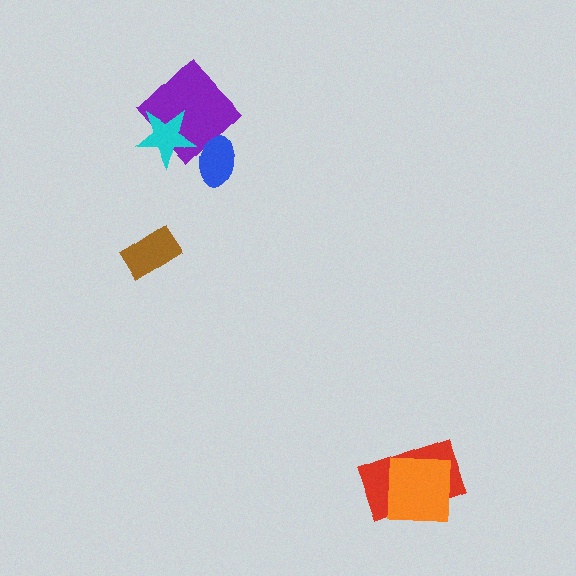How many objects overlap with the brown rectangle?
0 objects overlap with the brown rectangle.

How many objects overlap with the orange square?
1 object overlaps with the orange square.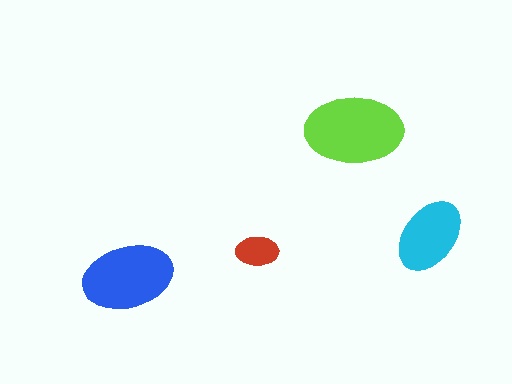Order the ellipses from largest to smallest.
the lime one, the blue one, the cyan one, the red one.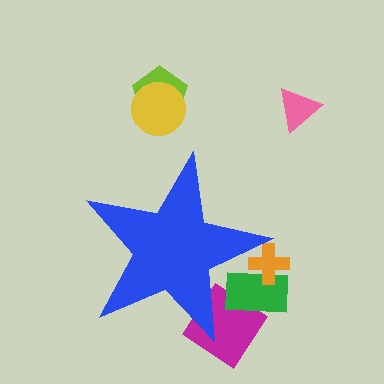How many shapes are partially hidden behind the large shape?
3 shapes are partially hidden.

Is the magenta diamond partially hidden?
Yes, the magenta diamond is partially hidden behind the blue star.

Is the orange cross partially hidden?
Yes, the orange cross is partially hidden behind the blue star.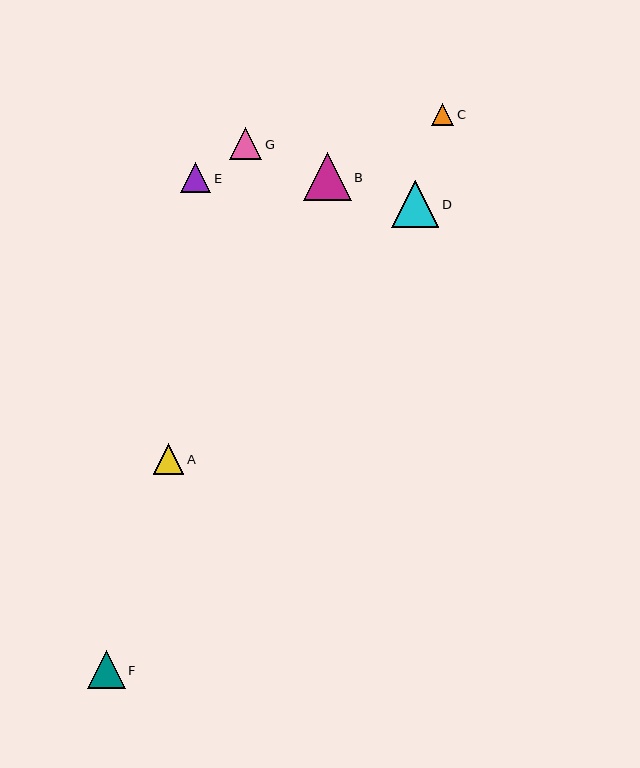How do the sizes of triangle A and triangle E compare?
Triangle A and triangle E are approximately the same size.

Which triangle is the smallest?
Triangle C is the smallest with a size of approximately 23 pixels.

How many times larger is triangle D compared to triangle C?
Triangle D is approximately 2.1 times the size of triangle C.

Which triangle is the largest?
Triangle B is the largest with a size of approximately 48 pixels.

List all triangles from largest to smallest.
From largest to smallest: B, D, F, G, A, E, C.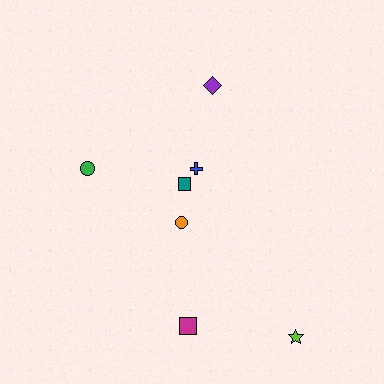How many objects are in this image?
There are 7 objects.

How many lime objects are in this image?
There is 1 lime object.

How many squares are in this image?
There are 2 squares.